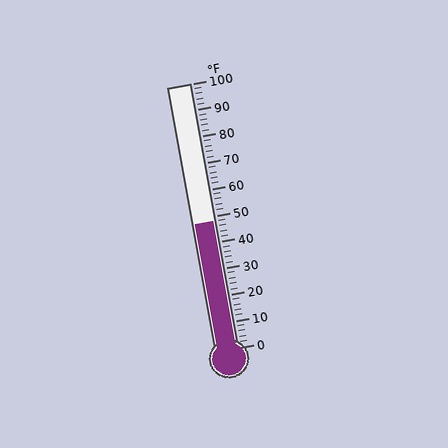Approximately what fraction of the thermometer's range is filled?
The thermometer is filled to approximately 50% of its range.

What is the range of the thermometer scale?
The thermometer scale ranges from 0°F to 100°F.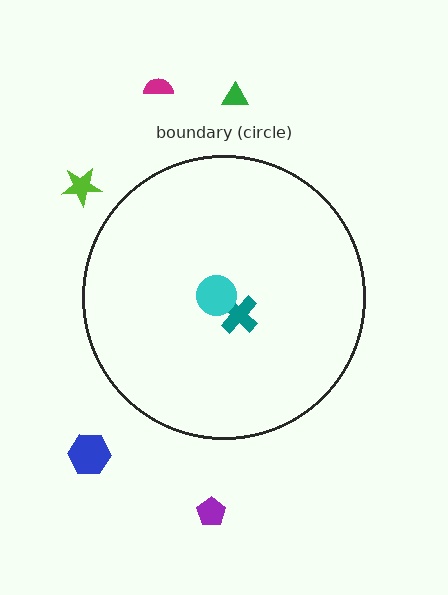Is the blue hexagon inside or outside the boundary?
Outside.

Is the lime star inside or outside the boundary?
Outside.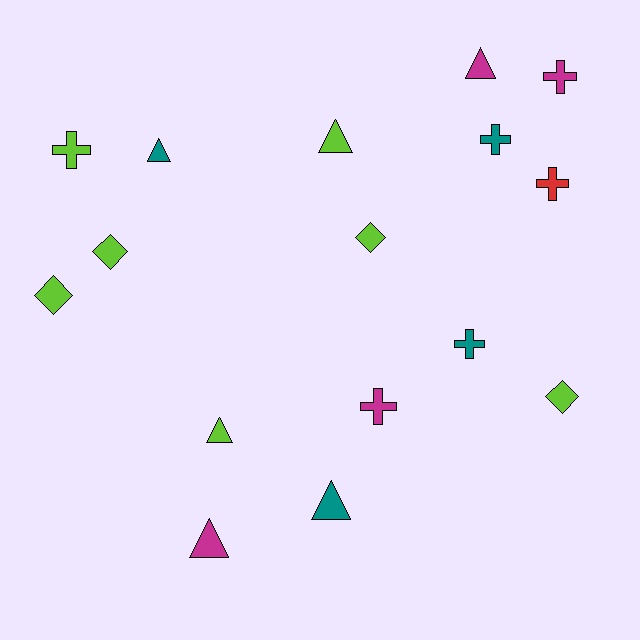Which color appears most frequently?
Lime, with 7 objects.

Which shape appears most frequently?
Cross, with 6 objects.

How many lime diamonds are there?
There are 4 lime diamonds.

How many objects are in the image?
There are 16 objects.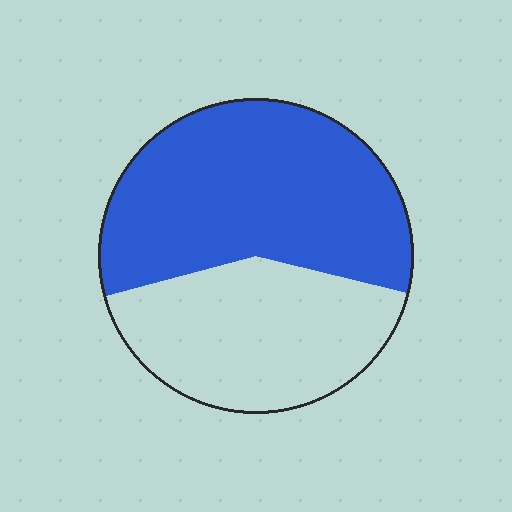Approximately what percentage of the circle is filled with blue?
Approximately 60%.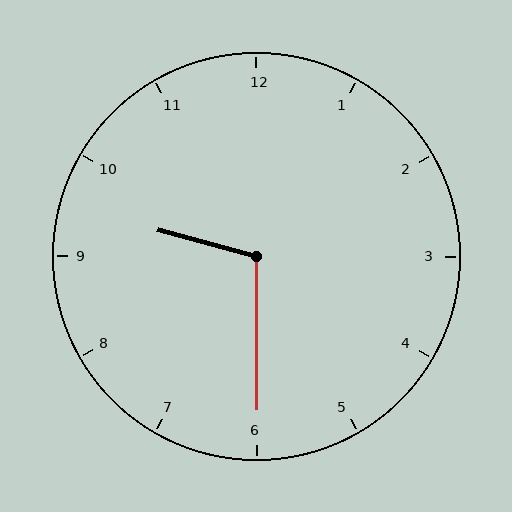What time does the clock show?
9:30.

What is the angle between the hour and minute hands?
Approximately 105 degrees.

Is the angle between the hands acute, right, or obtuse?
It is obtuse.